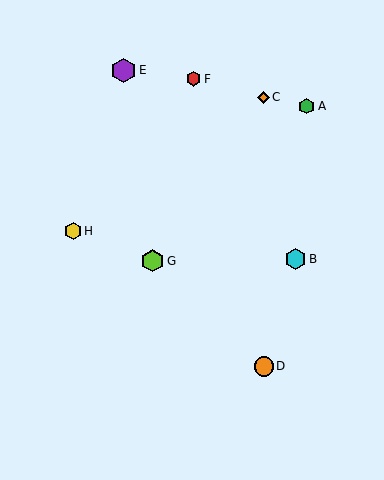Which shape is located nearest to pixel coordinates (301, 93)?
The green hexagon (labeled A) at (307, 106) is nearest to that location.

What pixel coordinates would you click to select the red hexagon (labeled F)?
Click at (194, 79) to select the red hexagon F.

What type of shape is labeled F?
Shape F is a red hexagon.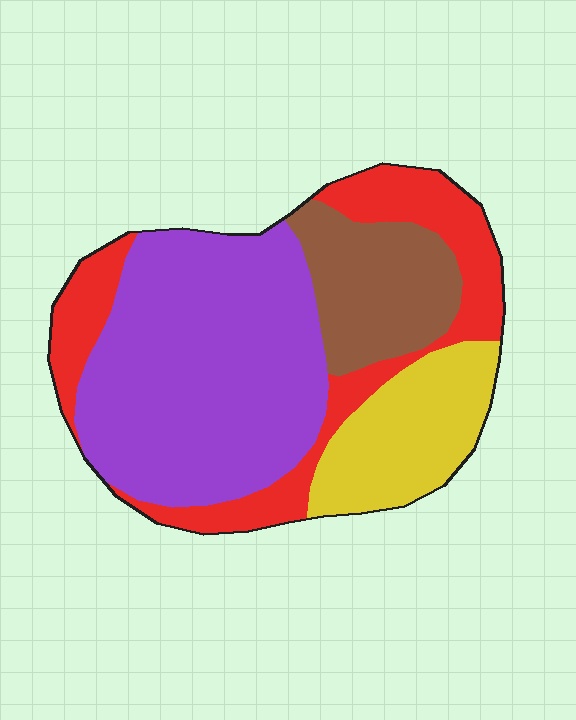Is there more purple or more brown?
Purple.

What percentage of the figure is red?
Red covers roughly 25% of the figure.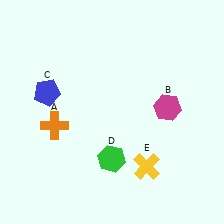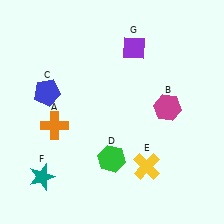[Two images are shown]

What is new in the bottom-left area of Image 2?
A teal star (F) was added in the bottom-left area of Image 2.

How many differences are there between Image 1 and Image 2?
There are 2 differences between the two images.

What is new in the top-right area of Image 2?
A purple diamond (G) was added in the top-right area of Image 2.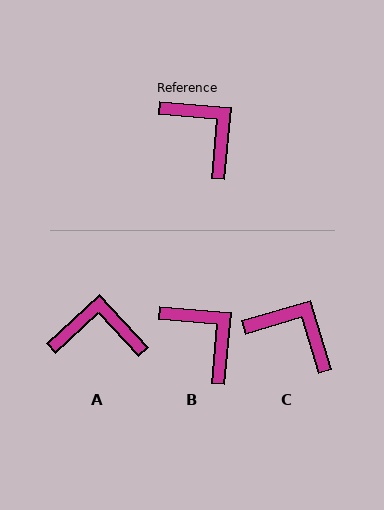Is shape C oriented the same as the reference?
No, it is off by about 21 degrees.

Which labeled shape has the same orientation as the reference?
B.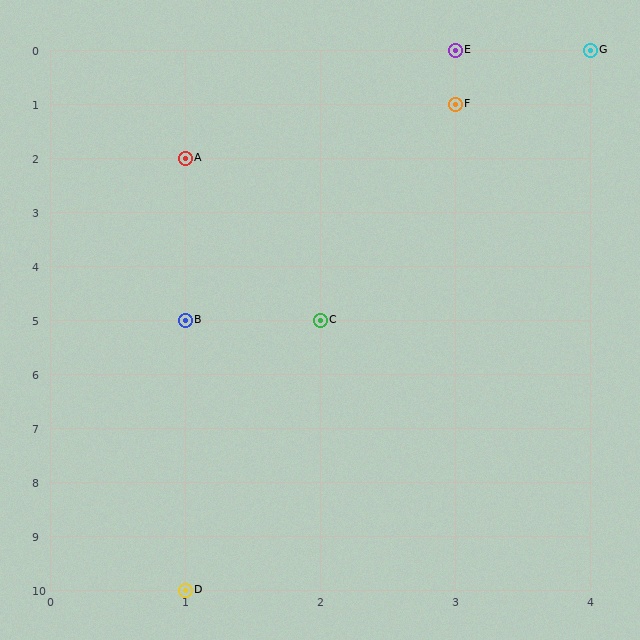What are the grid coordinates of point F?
Point F is at grid coordinates (3, 1).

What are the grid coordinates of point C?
Point C is at grid coordinates (2, 5).